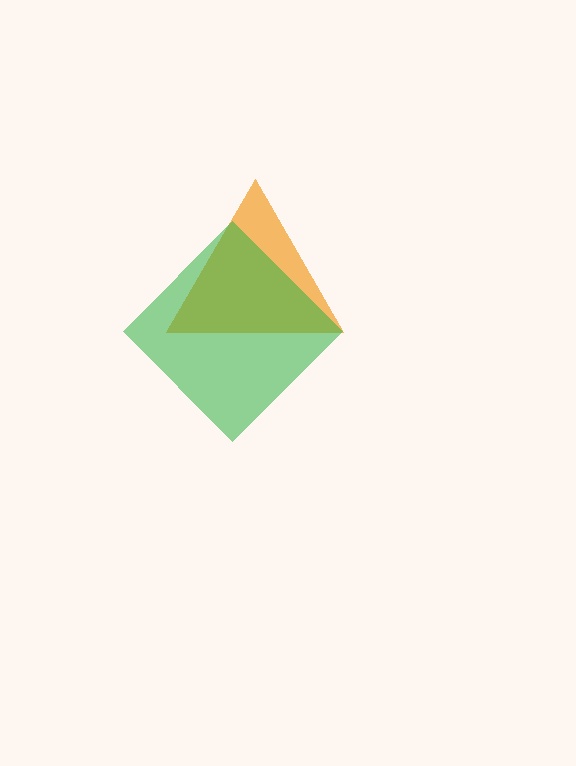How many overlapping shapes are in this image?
There are 2 overlapping shapes in the image.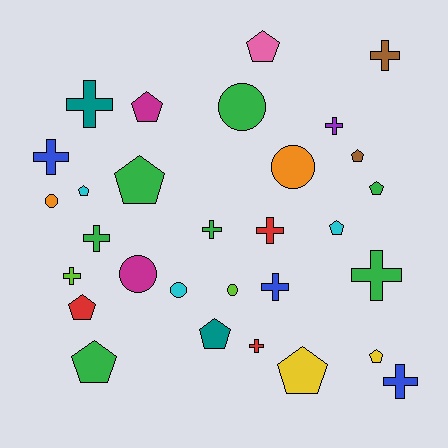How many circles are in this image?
There are 6 circles.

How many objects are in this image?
There are 30 objects.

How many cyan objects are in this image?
There are 3 cyan objects.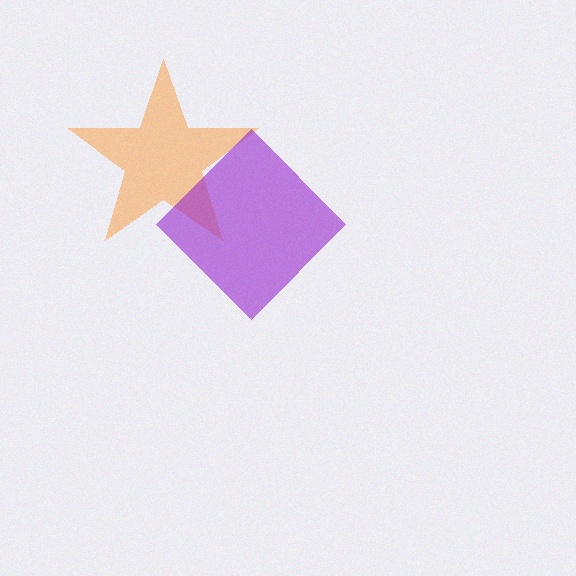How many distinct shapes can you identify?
There are 2 distinct shapes: an orange star, a purple diamond.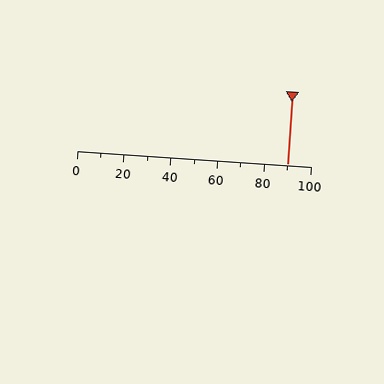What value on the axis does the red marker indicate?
The marker indicates approximately 90.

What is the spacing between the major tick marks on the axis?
The major ticks are spaced 20 apart.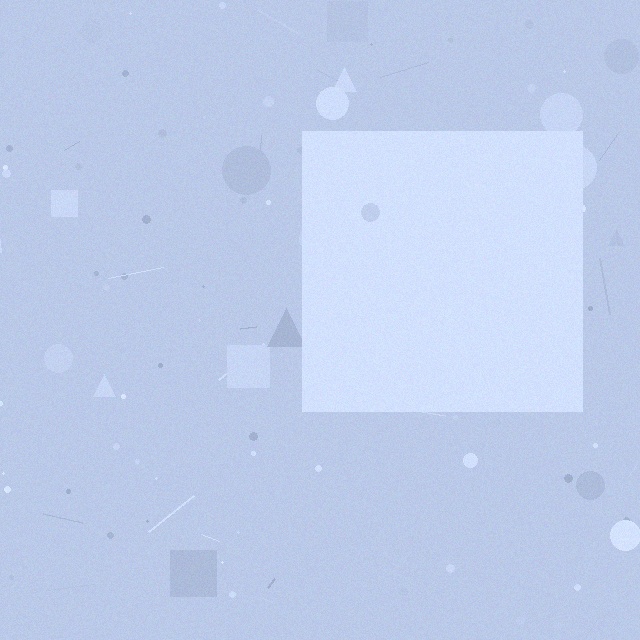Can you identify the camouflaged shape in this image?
The camouflaged shape is a square.